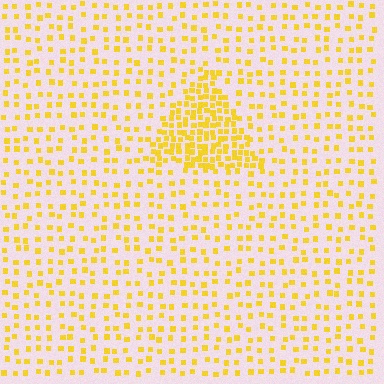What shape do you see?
I see a triangle.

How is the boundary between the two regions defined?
The boundary is defined by a change in element density (approximately 2.7x ratio). All elements are the same color, size, and shape.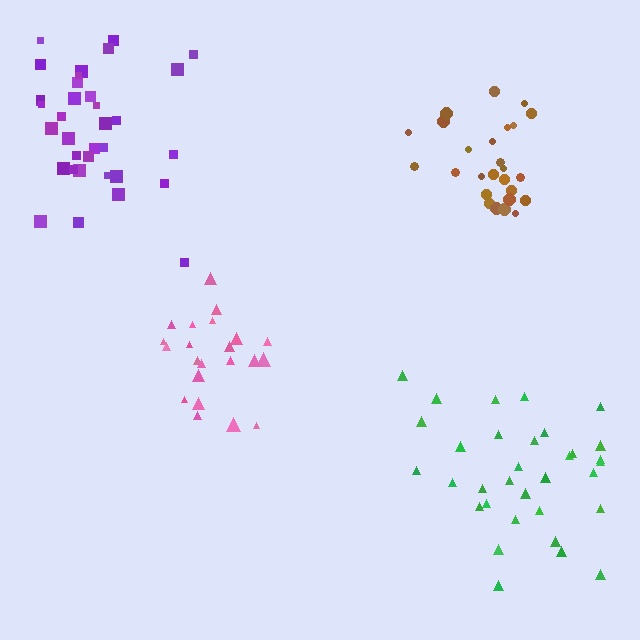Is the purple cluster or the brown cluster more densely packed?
Brown.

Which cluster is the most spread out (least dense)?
Green.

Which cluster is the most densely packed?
Brown.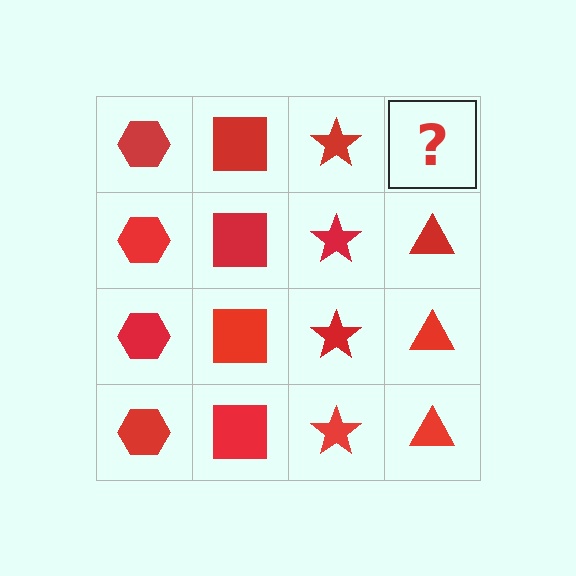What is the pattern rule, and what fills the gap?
The rule is that each column has a consistent shape. The gap should be filled with a red triangle.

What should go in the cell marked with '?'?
The missing cell should contain a red triangle.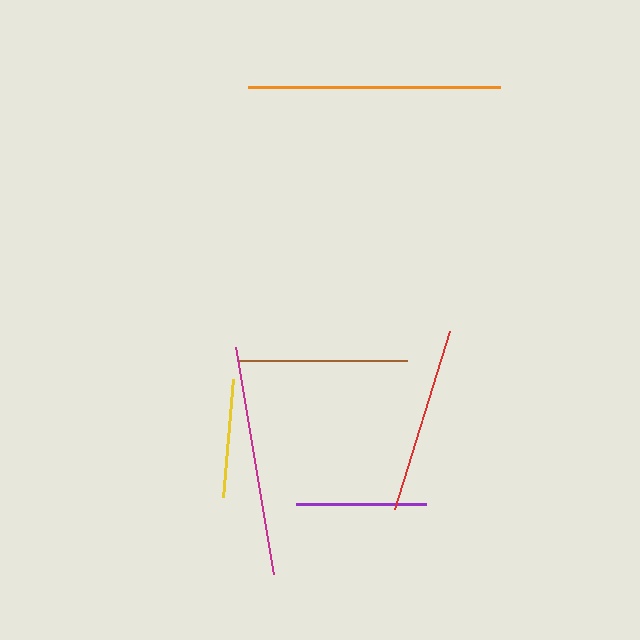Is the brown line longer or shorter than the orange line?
The orange line is longer than the brown line.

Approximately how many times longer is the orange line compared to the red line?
The orange line is approximately 1.4 times the length of the red line.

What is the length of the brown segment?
The brown segment is approximately 170 pixels long.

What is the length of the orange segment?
The orange segment is approximately 252 pixels long.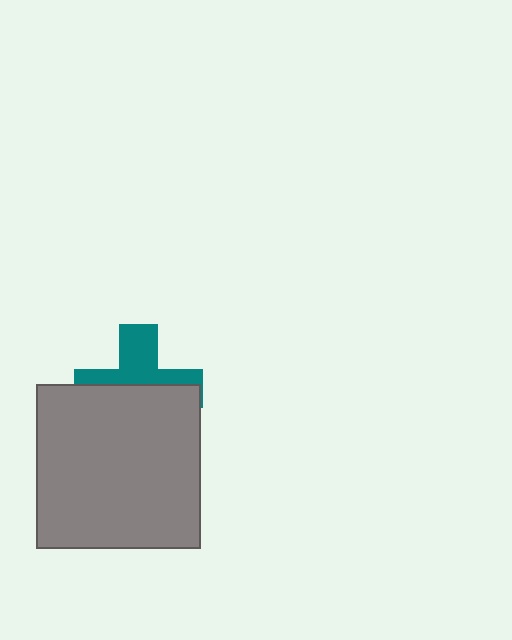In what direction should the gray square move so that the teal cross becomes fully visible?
The gray square should move down. That is the shortest direction to clear the overlap and leave the teal cross fully visible.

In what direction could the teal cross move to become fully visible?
The teal cross could move up. That would shift it out from behind the gray square entirely.